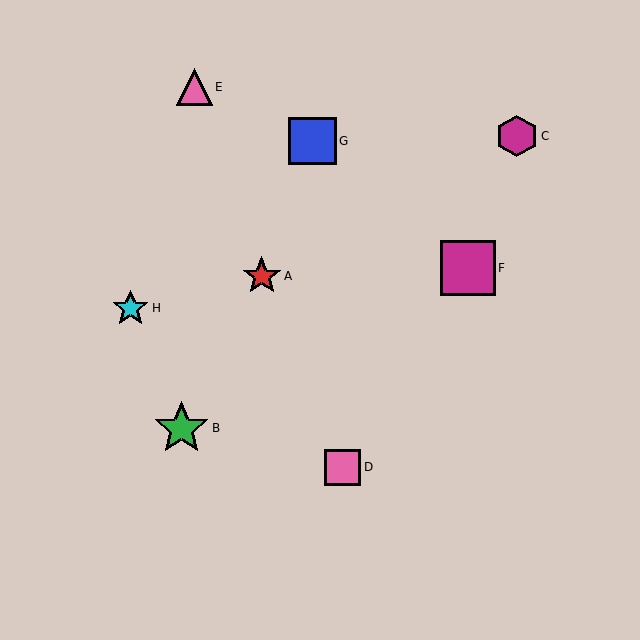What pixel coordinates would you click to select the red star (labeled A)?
Click at (262, 276) to select the red star A.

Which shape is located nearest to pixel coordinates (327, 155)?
The blue square (labeled G) at (312, 141) is nearest to that location.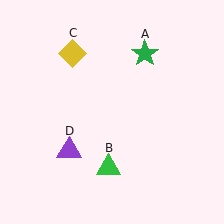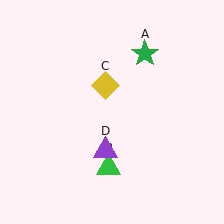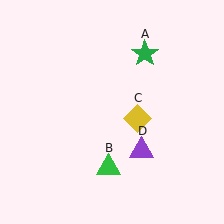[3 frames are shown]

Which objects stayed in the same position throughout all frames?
Green star (object A) and green triangle (object B) remained stationary.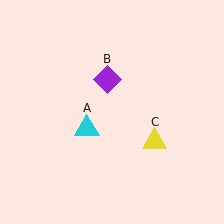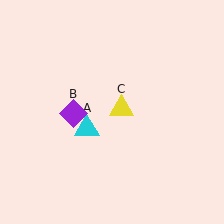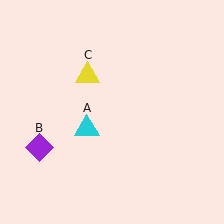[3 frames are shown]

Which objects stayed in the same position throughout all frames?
Cyan triangle (object A) remained stationary.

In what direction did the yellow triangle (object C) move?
The yellow triangle (object C) moved up and to the left.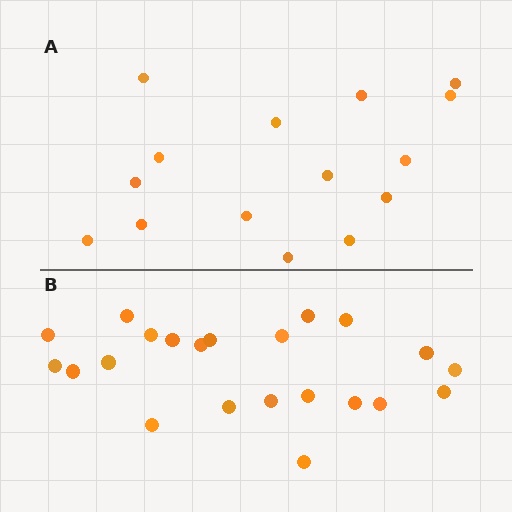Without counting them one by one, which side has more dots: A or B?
Region B (the bottom region) has more dots.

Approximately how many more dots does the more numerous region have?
Region B has roughly 8 or so more dots than region A.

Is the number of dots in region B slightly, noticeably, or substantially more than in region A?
Region B has substantially more. The ratio is roughly 1.5 to 1.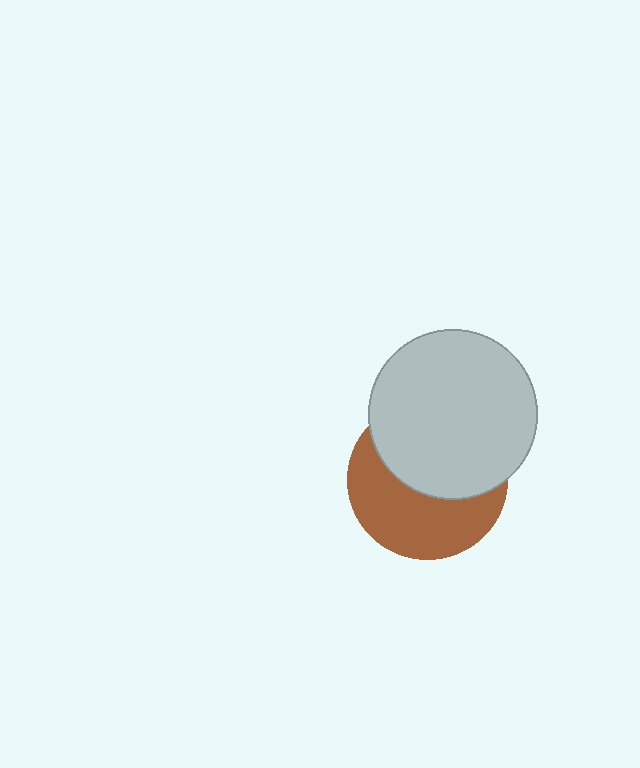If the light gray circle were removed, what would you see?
You would see the complete brown circle.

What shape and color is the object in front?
The object in front is a light gray circle.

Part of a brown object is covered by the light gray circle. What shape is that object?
It is a circle.